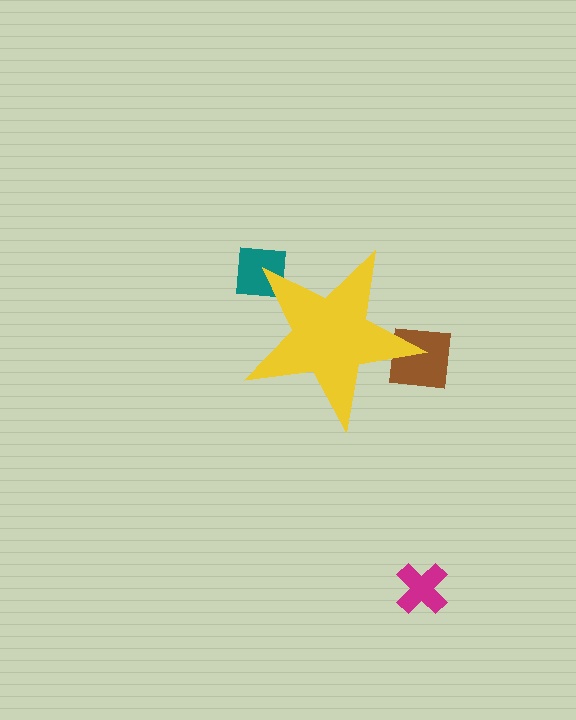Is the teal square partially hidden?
Yes, the teal square is partially hidden behind the yellow star.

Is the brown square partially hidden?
Yes, the brown square is partially hidden behind the yellow star.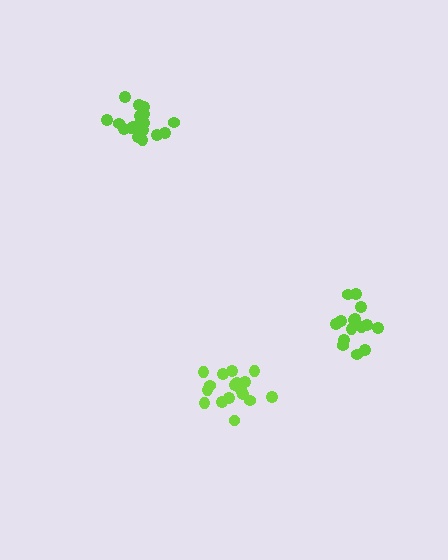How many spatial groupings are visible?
There are 3 spatial groupings.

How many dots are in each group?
Group 1: 18 dots, Group 2: 19 dots, Group 3: 15 dots (52 total).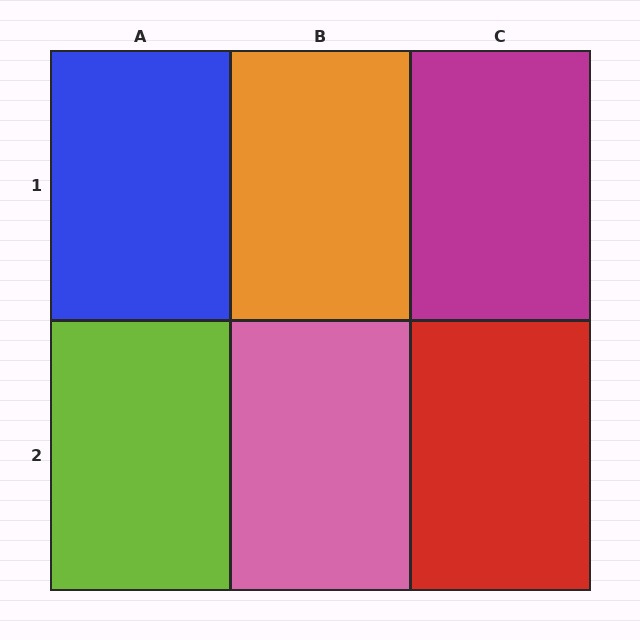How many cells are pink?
1 cell is pink.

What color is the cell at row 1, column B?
Orange.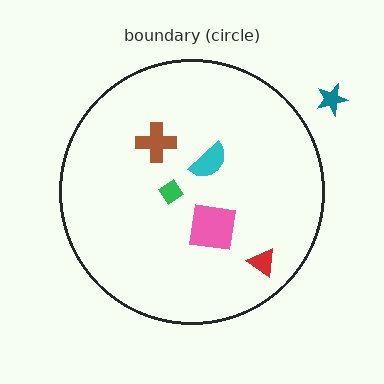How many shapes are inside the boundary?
5 inside, 1 outside.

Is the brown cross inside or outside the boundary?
Inside.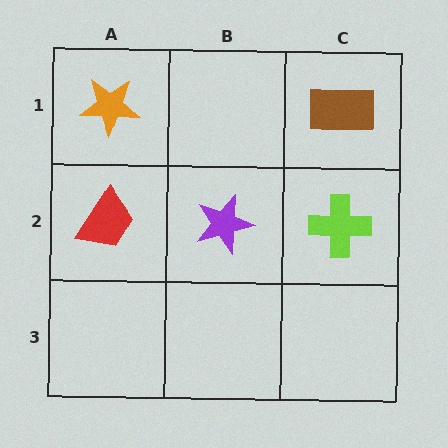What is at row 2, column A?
A red trapezoid.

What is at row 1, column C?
A brown rectangle.